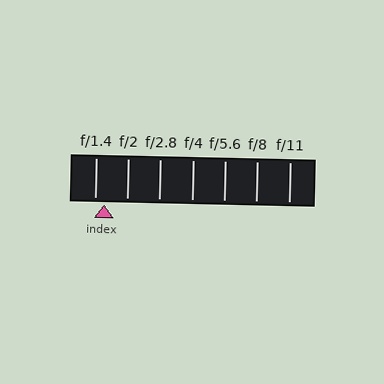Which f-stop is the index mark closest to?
The index mark is closest to f/1.4.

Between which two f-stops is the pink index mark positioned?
The index mark is between f/1.4 and f/2.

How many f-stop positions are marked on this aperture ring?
There are 7 f-stop positions marked.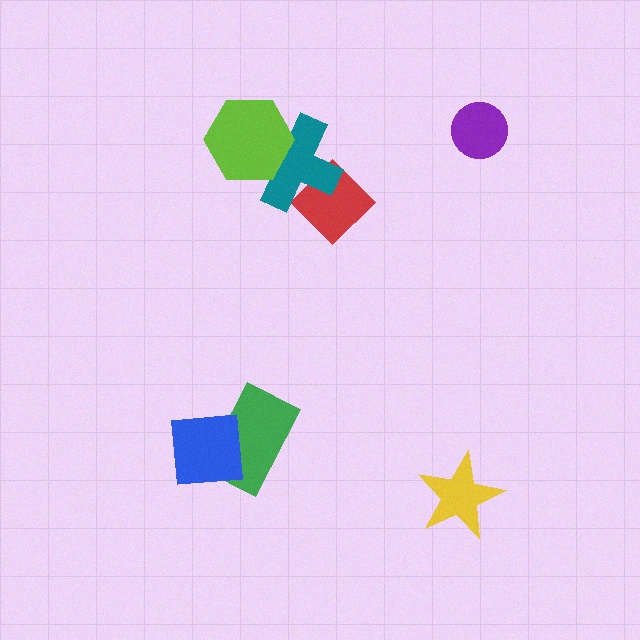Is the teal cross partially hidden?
Yes, it is partially covered by another shape.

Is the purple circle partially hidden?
No, no other shape covers it.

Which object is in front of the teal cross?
The lime hexagon is in front of the teal cross.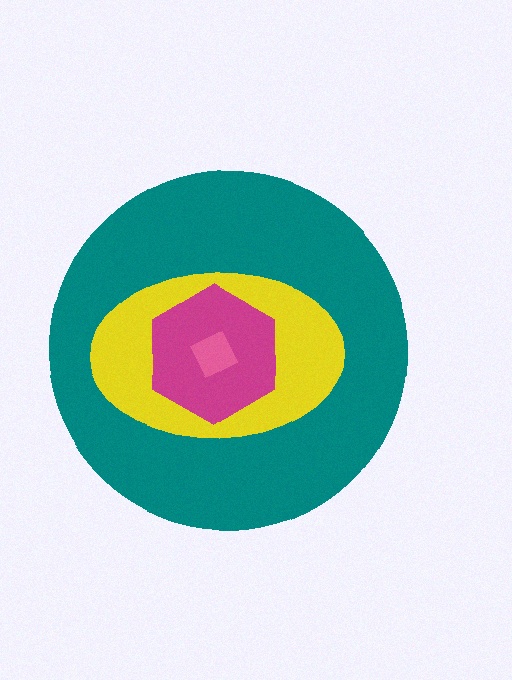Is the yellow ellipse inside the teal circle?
Yes.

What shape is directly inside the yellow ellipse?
The magenta hexagon.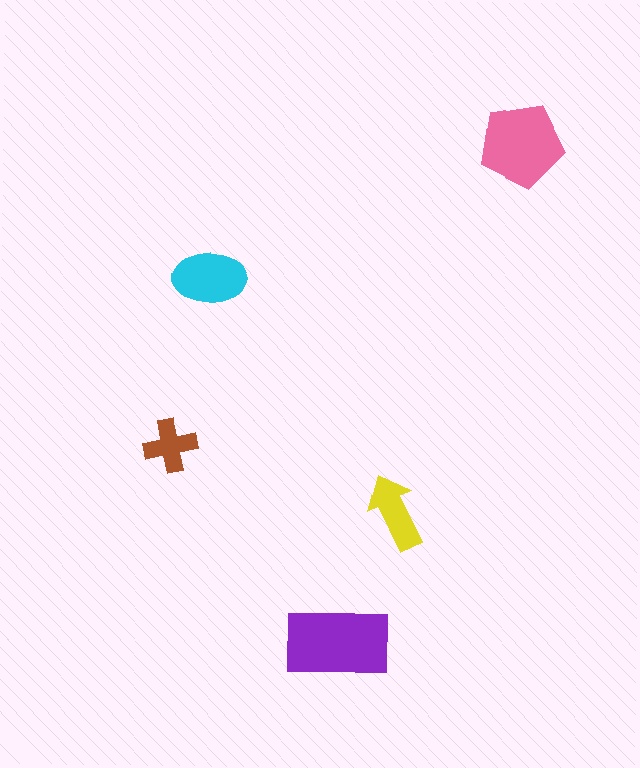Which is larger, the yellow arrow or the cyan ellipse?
The cyan ellipse.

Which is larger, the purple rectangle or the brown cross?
The purple rectangle.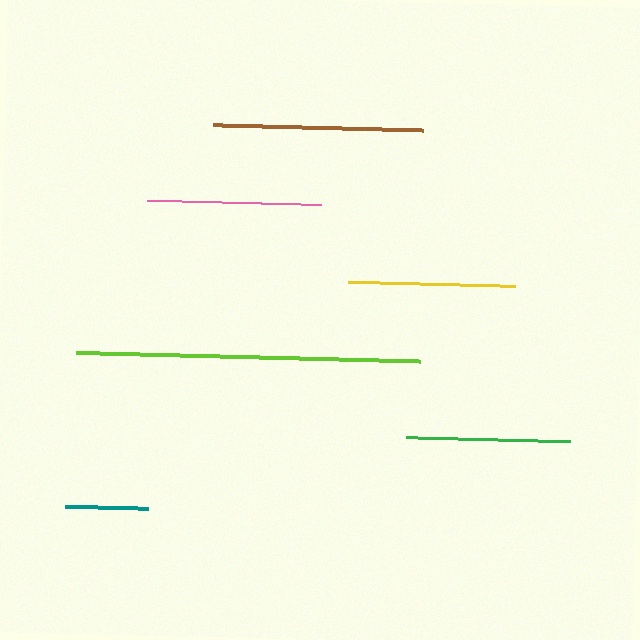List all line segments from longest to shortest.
From longest to shortest: lime, brown, pink, yellow, green, teal.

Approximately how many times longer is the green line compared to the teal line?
The green line is approximately 2.0 times the length of the teal line.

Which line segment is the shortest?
The teal line is the shortest at approximately 82 pixels.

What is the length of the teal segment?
The teal segment is approximately 82 pixels long.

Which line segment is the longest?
The lime line is the longest at approximately 343 pixels.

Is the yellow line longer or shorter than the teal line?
The yellow line is longer than the teal line.